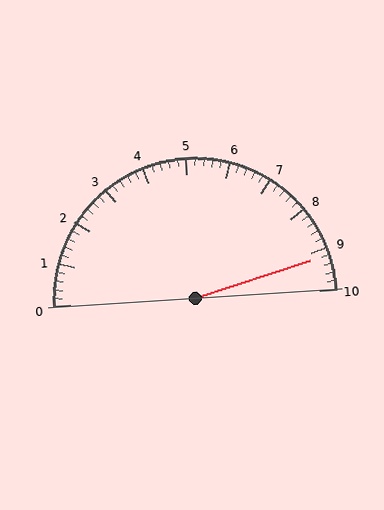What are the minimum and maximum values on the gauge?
The gauge ranges from 0 to 10.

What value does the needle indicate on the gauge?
The needle indicates approximately 9.2.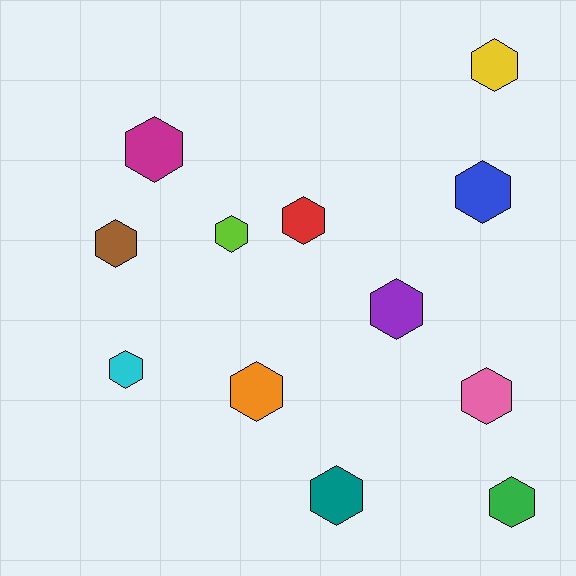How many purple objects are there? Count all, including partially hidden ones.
There is 1 purple object.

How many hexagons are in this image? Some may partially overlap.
There are 12 hexagons.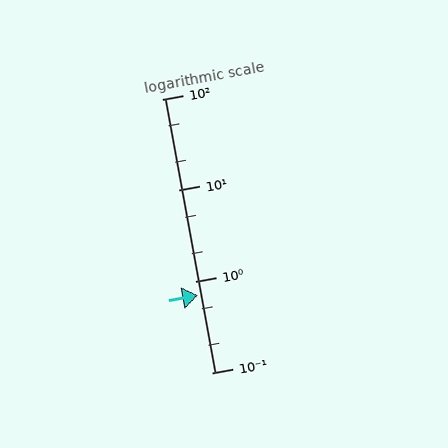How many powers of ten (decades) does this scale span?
The scale spans 3 decades, from 0.1 to 100.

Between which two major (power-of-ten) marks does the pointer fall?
The pointer is between 0.1 and 1.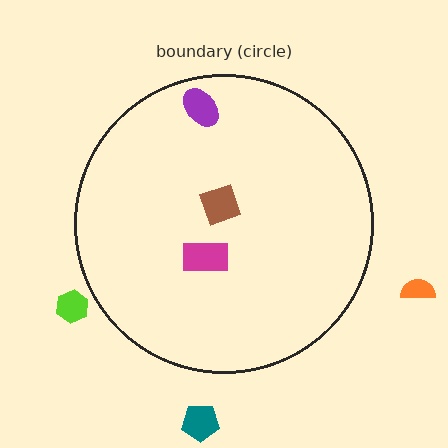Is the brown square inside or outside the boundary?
Inside.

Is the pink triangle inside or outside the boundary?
Inside.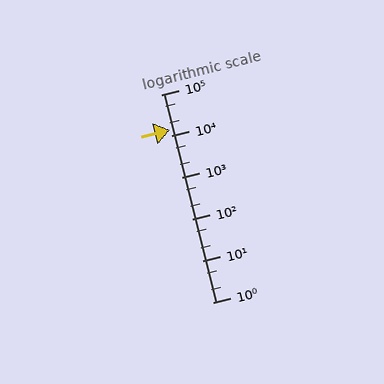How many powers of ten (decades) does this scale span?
The scale spans 5 decades, from 1 to 100000.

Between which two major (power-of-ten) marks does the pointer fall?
The pointer is between 10000 and 100000.